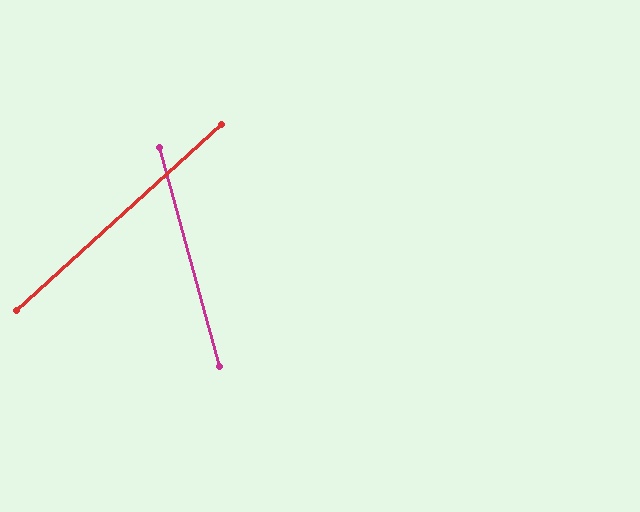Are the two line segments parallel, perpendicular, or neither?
Neither parallel nor perpendicular — they differ by about 63°.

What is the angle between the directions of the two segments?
Approximately 63 degrees.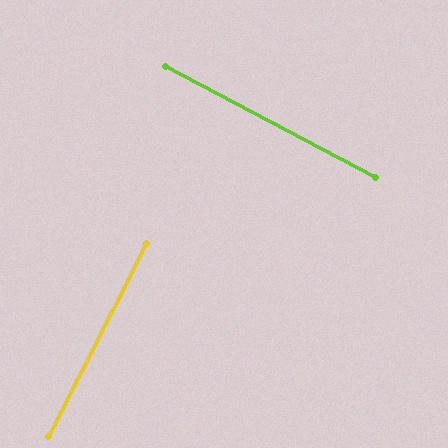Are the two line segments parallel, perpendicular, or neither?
Perpendicular — they meet at approximately 89°.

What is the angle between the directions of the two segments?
Approximately 89 degrees.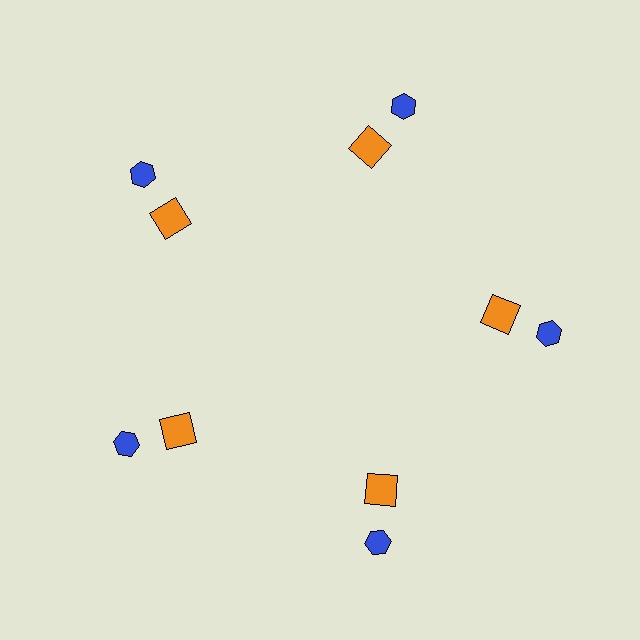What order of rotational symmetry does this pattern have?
This pattern has 5-fold rotational symmetry.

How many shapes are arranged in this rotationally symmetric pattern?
There are 10 shapes, arranged in 5 groups of 2.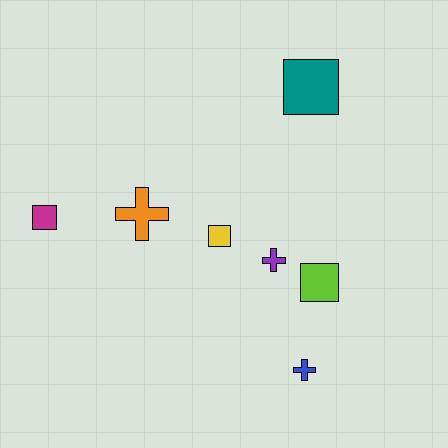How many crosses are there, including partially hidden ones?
There are 3 crosses.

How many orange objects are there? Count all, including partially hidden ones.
There is 1 orange object.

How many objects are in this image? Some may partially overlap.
There are 7 objects.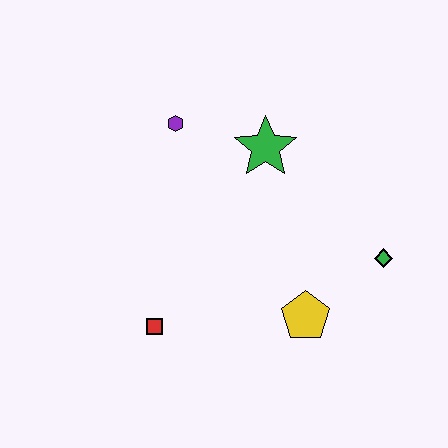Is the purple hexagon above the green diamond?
Yes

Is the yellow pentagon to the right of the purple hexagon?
Yes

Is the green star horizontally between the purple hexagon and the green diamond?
Yes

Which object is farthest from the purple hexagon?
The green diamond is farthest from the purple hexagon.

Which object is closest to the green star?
The purple hexagon is closest to the green star.